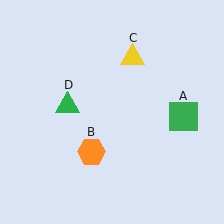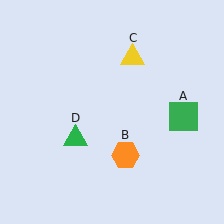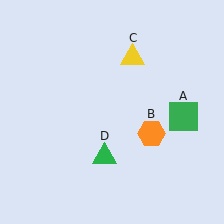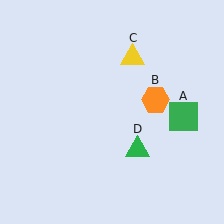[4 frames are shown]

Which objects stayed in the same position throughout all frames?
Green square (object A) and yellow triangle (object C) remained stationary.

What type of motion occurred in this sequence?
The orange hexagon (object B), green triangle (object D) rotated counterclockwise around the center of the scene.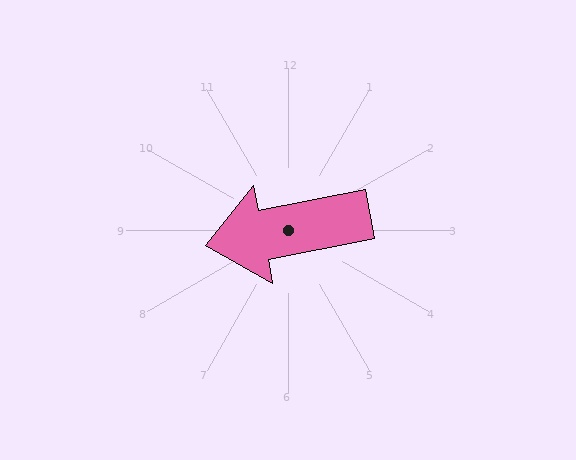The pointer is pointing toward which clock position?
Roughly 9 o'clock.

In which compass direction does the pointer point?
West.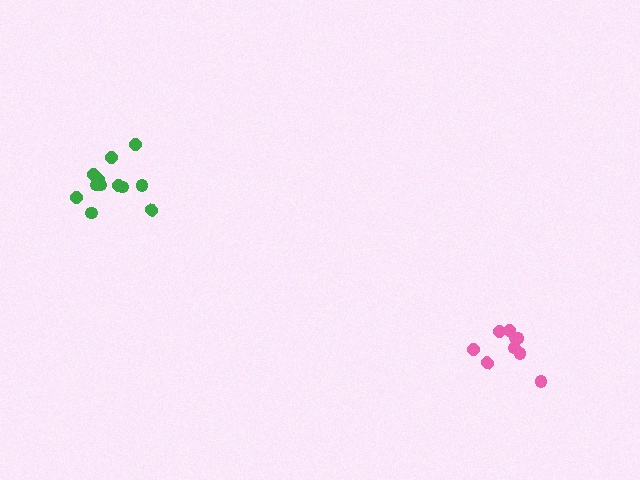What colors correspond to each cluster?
The clusters are colored: green, pink.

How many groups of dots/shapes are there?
There are 2 groups.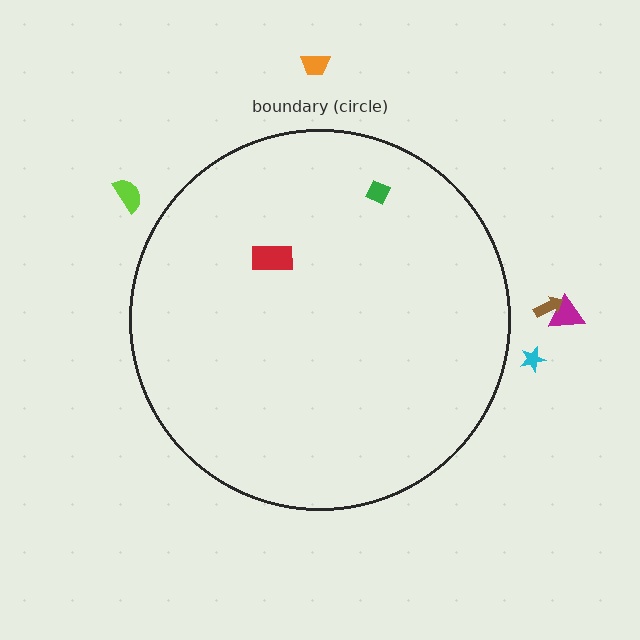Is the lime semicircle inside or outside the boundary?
Outside.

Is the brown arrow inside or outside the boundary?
Outside.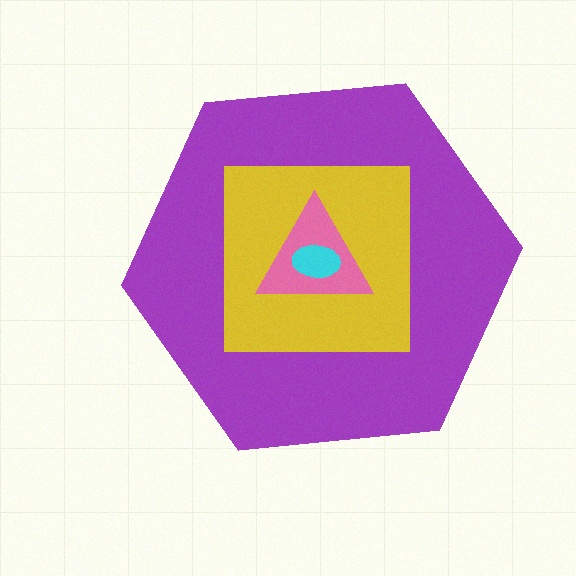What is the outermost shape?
The purple hexagon.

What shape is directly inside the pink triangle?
The cyan ellipse.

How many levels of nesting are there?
4.